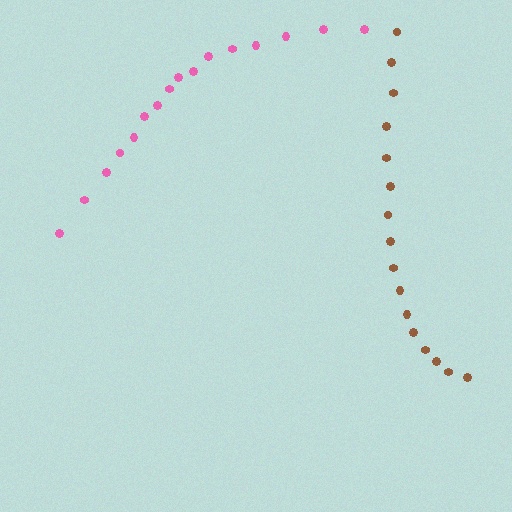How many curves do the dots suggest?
There are 2 distinct paths.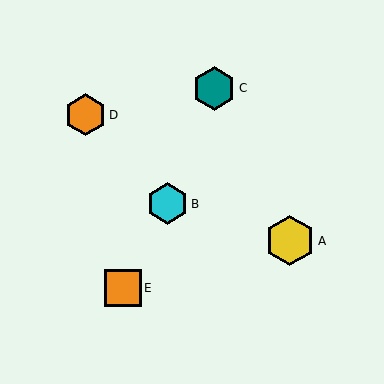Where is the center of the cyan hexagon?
The center of the cyan hexagon is at (167, 204).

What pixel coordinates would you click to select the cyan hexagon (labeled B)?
Click at (167, 204) to select the cyan hexagon B.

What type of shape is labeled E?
Shape E is an orange square.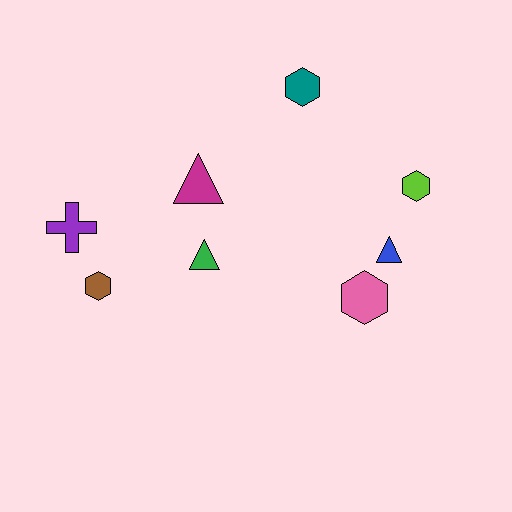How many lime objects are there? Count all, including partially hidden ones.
There is 1 lime object.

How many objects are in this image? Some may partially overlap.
There are 8 objects.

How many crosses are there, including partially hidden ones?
There is 1 cross.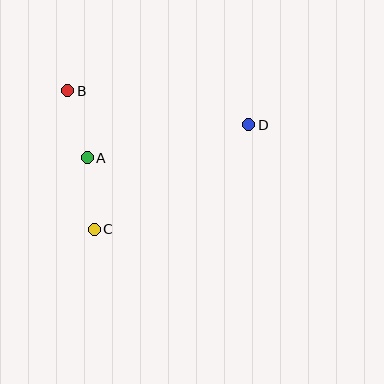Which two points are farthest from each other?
Points C and D are farthest from each other.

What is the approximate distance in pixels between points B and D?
The distance between B and D is approximately 184 pixels.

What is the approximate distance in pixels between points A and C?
The distance between A and C is approximately 72 pixels.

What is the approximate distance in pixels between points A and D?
The distance between A and D is approximately 165 pixels.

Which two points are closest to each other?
Points A and B are closest to each other.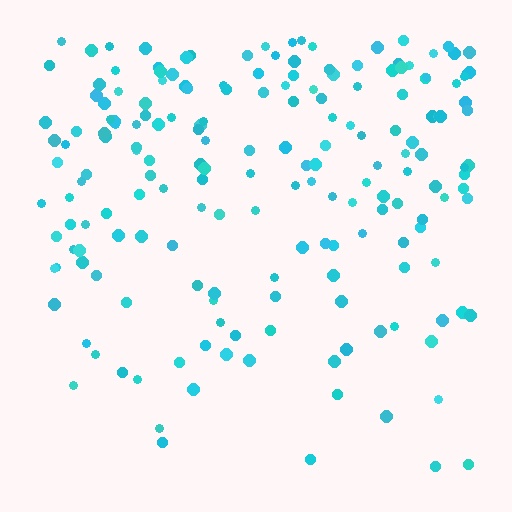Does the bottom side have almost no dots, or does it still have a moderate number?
Still a moderate number, just noticeably fewer than the top.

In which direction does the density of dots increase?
From bottom to top, with the top side densest.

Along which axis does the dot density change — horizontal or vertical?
Vertical.